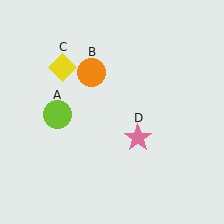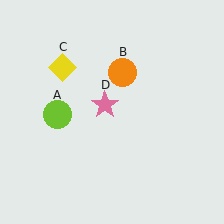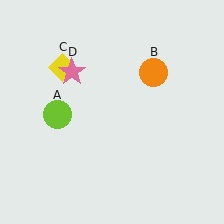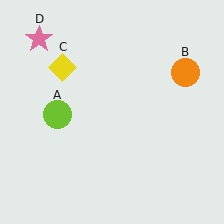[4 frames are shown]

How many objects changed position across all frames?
2 objects changed position: orange circle (object B), pink star (object D).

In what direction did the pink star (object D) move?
The pink star (object D) moved up and to the left.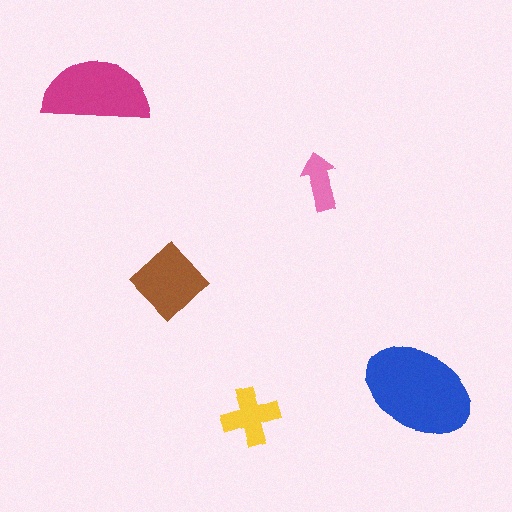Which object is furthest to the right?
The blue ellipse is rightmost.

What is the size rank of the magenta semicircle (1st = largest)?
2nd.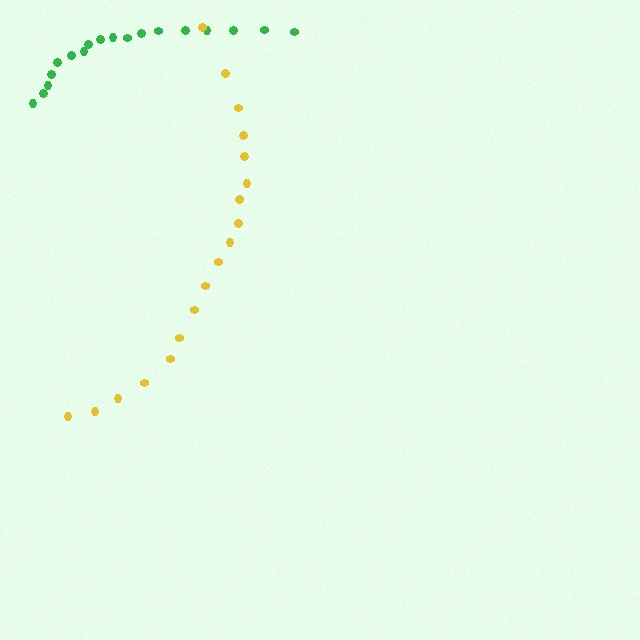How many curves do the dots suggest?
There are 2 distinct paths.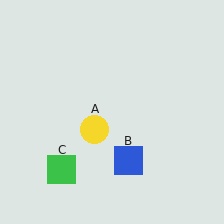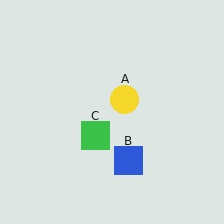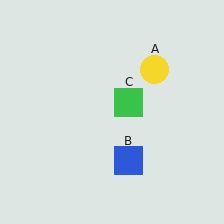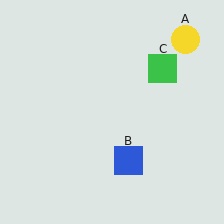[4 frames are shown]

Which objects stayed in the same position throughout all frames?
Blue square (object B) remained stationary.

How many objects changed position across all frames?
2 objects changed position: yellow circle (object A), green square (object C).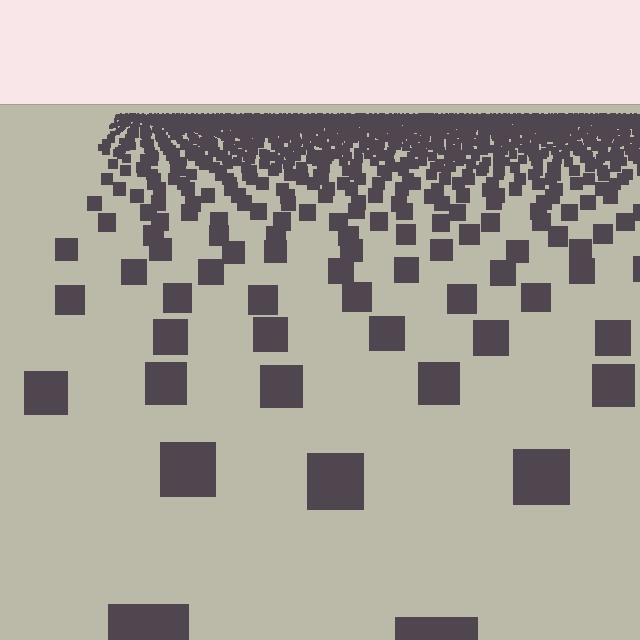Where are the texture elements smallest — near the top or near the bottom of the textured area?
Near the top.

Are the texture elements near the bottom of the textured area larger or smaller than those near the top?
Larger. Near the bottom, elements are closer to the viewer and appear at a bigger on-screen size.